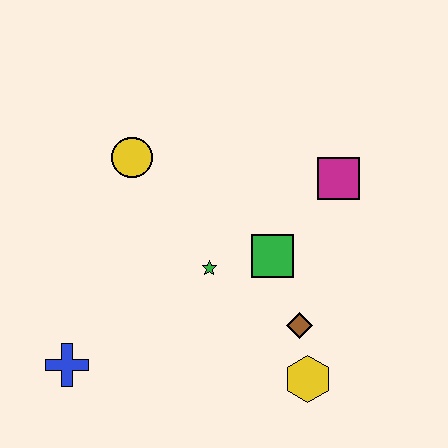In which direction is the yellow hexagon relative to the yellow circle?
The yellow hexagon is below the yellow circle.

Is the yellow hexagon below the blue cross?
Yes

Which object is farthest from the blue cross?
The magenta square is farthest from the blue cross.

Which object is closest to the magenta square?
The green square is closest to the magenta square.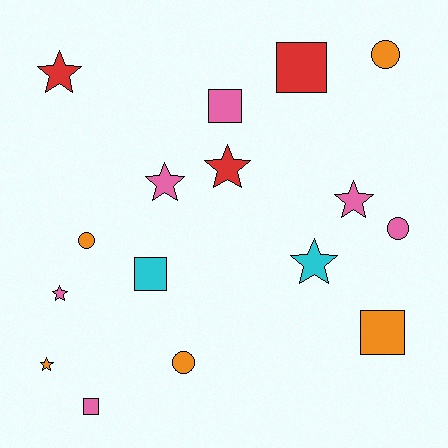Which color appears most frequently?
Pink, with 6 objects.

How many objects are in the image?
There are 16 objects.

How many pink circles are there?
There is 1 pink circle.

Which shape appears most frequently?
Star, with 7 objects.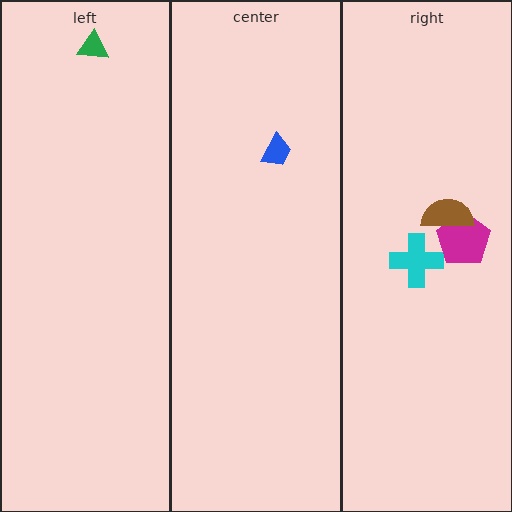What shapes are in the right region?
The cyan cross, the magenta pentagon, the brown semicircle.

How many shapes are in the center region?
1.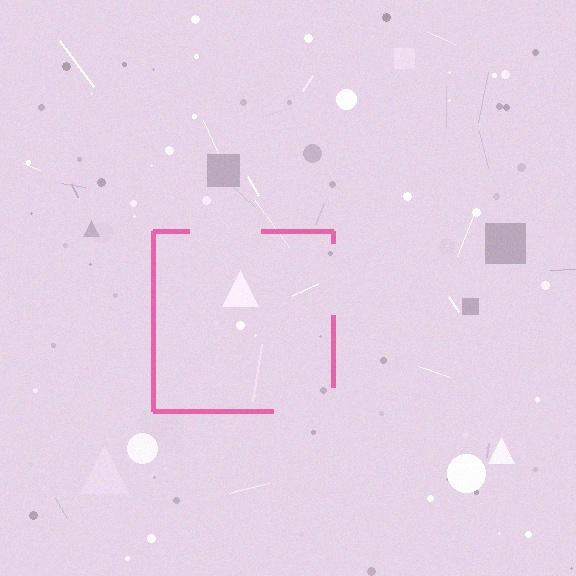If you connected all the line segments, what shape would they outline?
They would outline a square.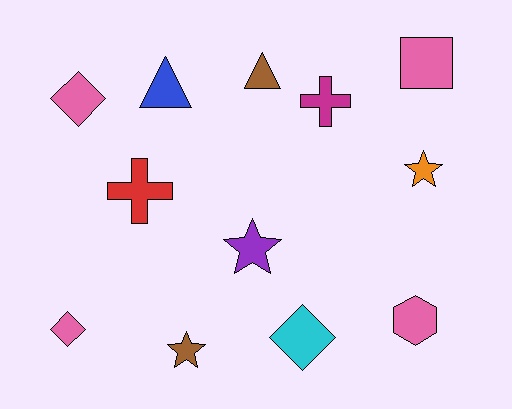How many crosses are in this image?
There are 2 crosses.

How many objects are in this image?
There are 12 objects.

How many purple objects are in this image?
There is 1 purple object.